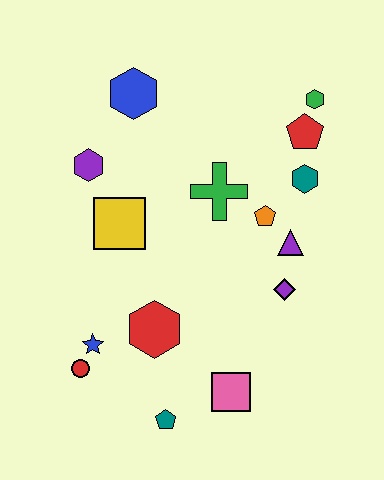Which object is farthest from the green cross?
The teal pentagon is farthest from the green cross.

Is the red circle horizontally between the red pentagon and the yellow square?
No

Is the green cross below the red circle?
No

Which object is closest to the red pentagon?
The green hexagon is closest to the red pentagon.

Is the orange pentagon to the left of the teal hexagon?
Yes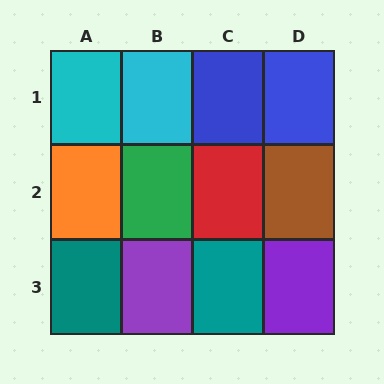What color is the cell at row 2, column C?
Red.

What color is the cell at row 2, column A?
Orange.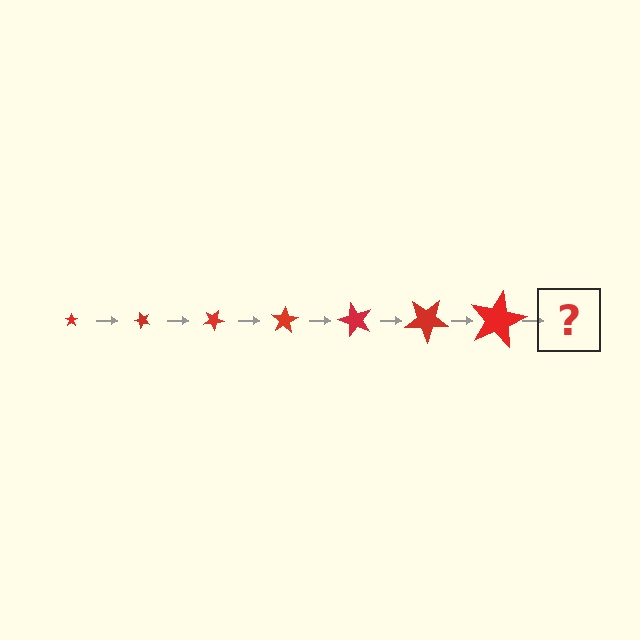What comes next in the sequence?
The next element should be a star, larger than the previous one and rotated 350 degrees from the start.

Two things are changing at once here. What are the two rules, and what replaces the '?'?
The two rules are that the star grows larger each step and it rotates 50 degrees each step. The '?' should be a star, larger than the previous one and rotated 350 degrees from the start.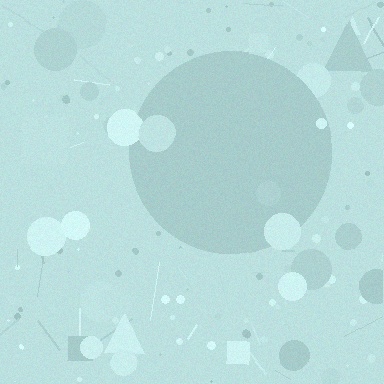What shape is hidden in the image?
A circle is hidden in the image.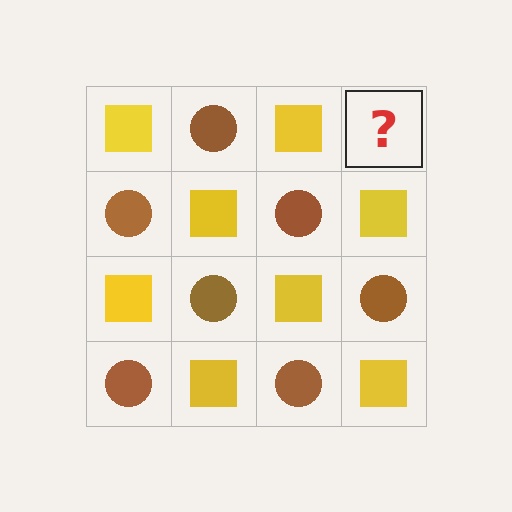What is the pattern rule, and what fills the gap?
The rule is that it alternates yellow square and brown circle in a checkerboard pattern. The gap should be filled with a brown circle.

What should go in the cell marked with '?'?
The missing cell should contain a brown circle.